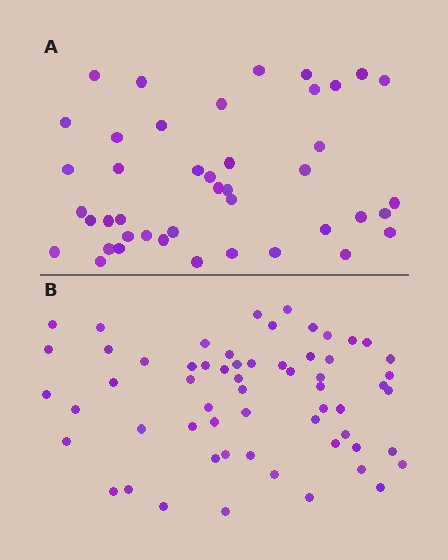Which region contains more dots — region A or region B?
Region B (the bottom region) has more dots.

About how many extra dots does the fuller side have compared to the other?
Region B has approximately 15 more dots than region A.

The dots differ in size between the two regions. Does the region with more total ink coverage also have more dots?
No. Region A has more total ink coverage because its dots are larger, but region B actually contains more individual dots. Total area can be misleading — the number of items is what matters here.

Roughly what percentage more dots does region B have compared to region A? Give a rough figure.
About 40% more.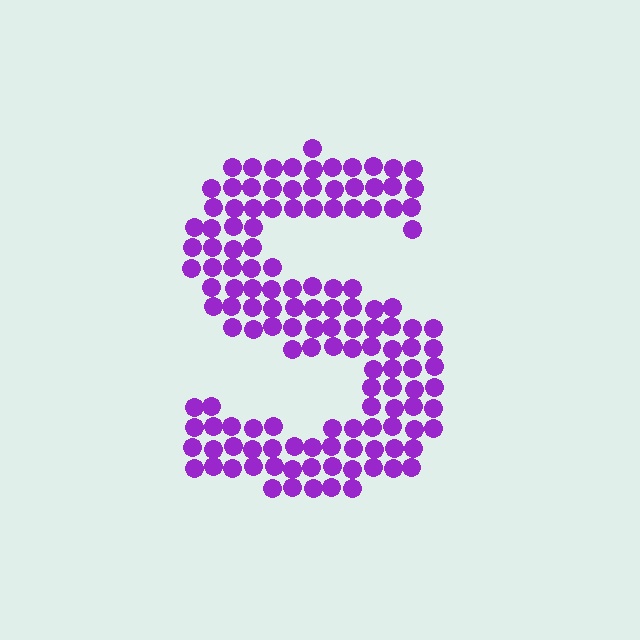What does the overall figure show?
The overall figure shows the letter S.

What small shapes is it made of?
It is made of small circles.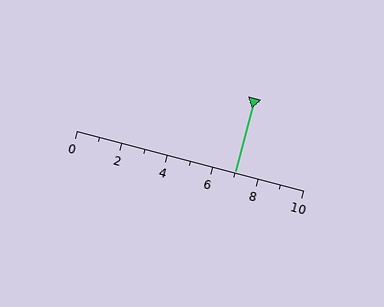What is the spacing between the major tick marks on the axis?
The major ticks are spaced 2 apart.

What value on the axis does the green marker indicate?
The marker indicates approximately 7.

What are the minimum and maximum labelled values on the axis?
The axis runs from 0 to 10.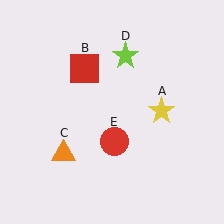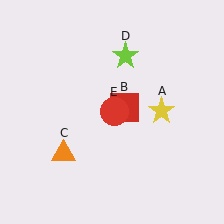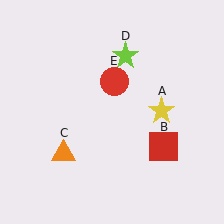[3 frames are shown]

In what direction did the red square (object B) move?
The red square (object B) moved down and to the right.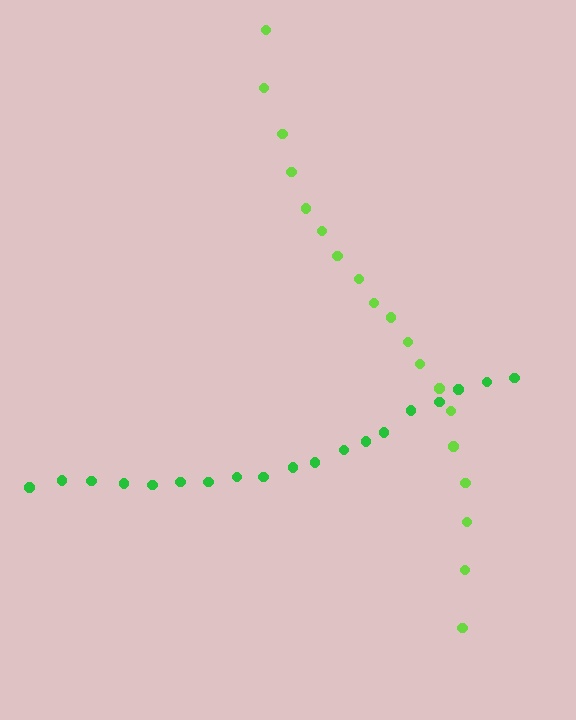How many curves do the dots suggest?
There are 2 distinct paths.